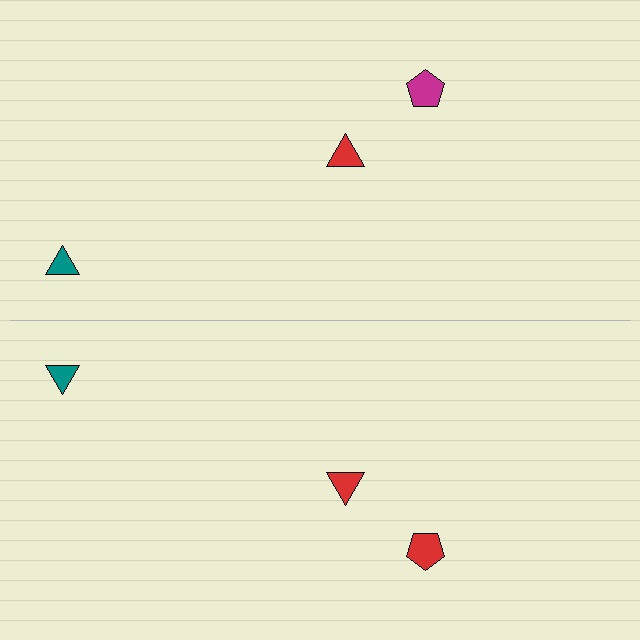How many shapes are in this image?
There are 6 shapes in this image.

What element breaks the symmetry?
The red pentagon on the bottom side breaks the symmetry — its mirror counterpart is magenta.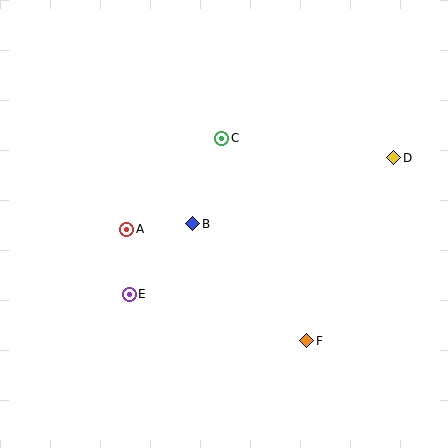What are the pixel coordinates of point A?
Point A is at (127, 229).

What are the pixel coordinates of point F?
Point F is at (307, 341).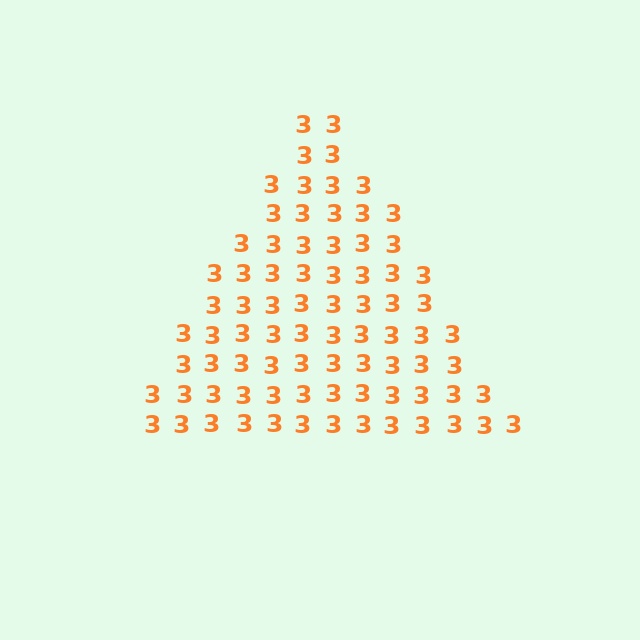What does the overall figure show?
The overall figure shows a triangle.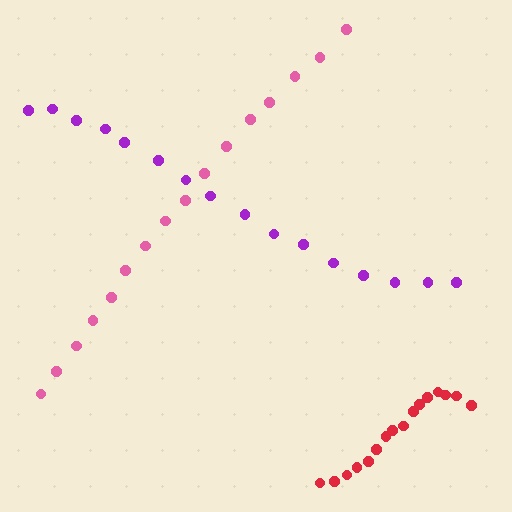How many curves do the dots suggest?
There are 3 distinct paths.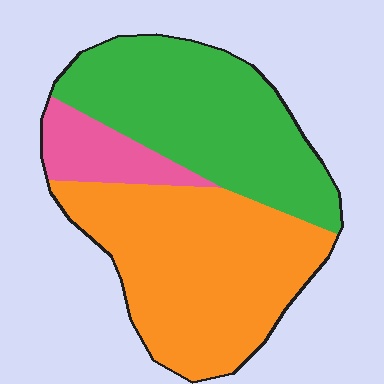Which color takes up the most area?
Orange, at roughly 50%.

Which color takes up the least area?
Pink, at roughly 10%.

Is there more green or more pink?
Green.